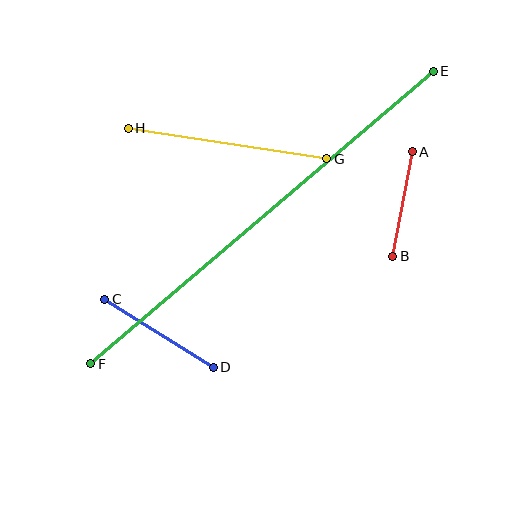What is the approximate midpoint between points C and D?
The midpoint is at approximately (159, 333) pixels.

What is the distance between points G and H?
The distance is approximately 201 pixels.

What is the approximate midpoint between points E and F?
The midpoint is at approximately (262, 218) pixels.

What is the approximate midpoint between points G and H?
The midpoint is at approximately (227, 144) pixels.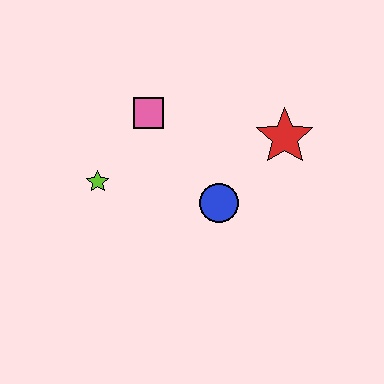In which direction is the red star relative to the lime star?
The red star is to the right of the lime star.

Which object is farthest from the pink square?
The red star is farthest from the pink square.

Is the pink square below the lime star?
No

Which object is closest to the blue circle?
The red star is closest to the blue circle.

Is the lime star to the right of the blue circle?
No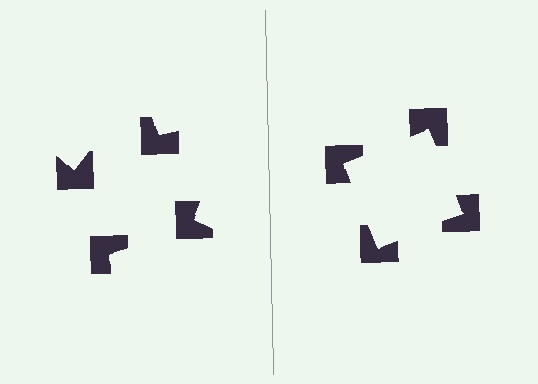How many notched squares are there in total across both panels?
8 — 4 on each side.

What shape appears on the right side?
An illusory square.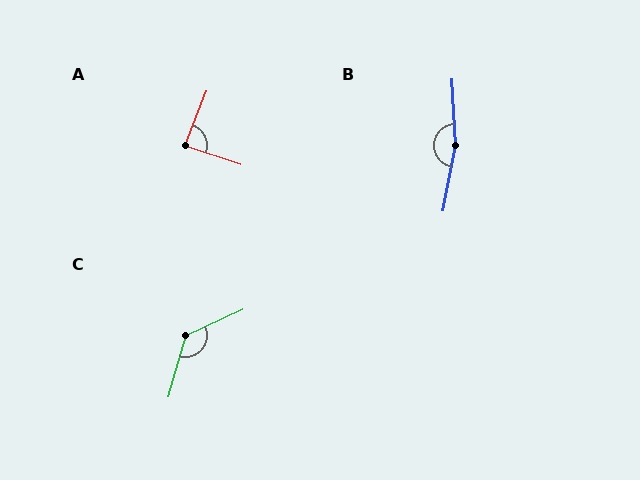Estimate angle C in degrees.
Approximately 131 degrees.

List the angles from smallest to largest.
A (87°), C (131°), B (166°).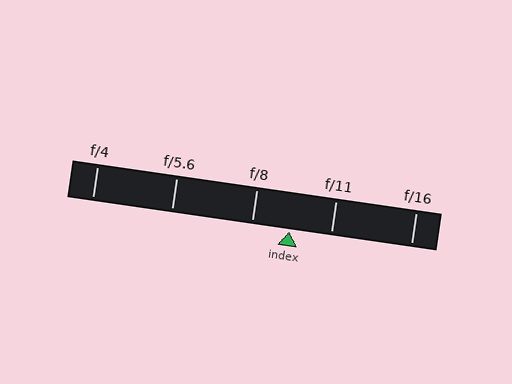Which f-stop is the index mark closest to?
The index mark is closest to f/8.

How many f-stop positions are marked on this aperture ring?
There are 5 f-stop positions marked.